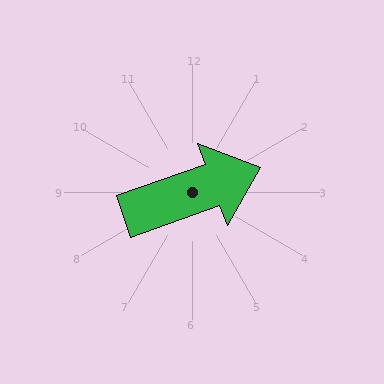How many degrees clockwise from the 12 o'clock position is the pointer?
Approximately 70 degrees.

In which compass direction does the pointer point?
East.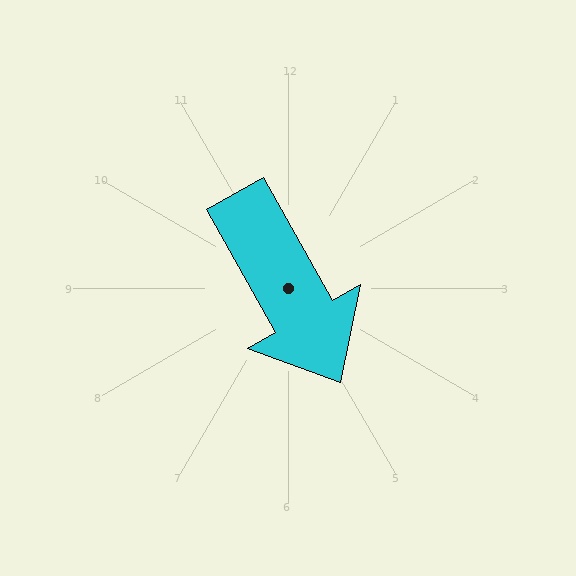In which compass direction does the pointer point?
Southeast.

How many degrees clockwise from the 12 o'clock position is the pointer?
Approximately 151 degrees.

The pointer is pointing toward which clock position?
Roughly 5 o'clock.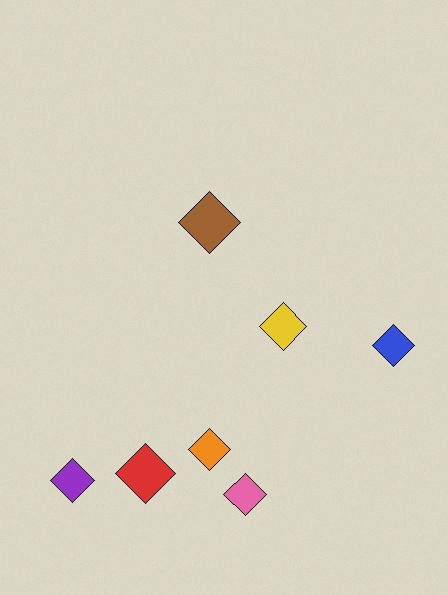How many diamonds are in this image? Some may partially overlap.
There are 7 diamonds.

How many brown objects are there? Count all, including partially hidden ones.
There is 1 brown object.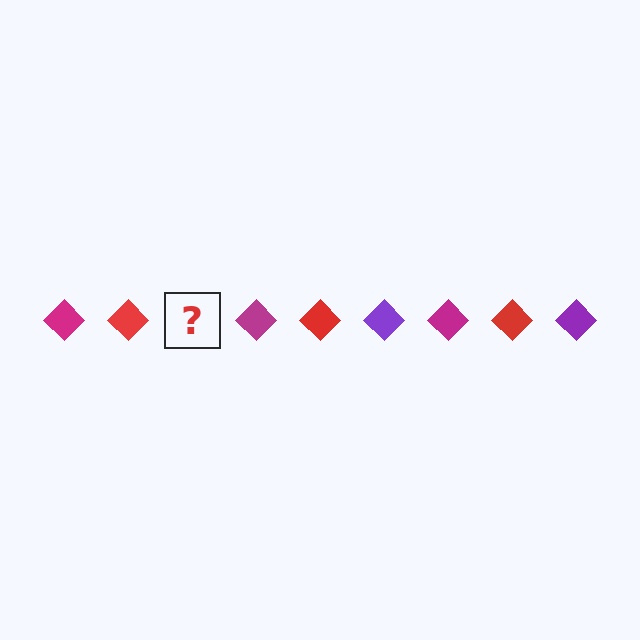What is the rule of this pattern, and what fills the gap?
The rule is that the pattern cycles through magenta, red, purple diamonds. The gap should be filled with a purple diamond.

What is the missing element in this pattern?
The missing element is a purple diamond.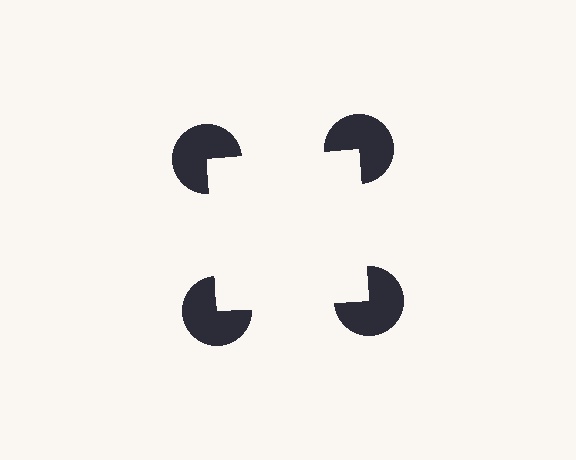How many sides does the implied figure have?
4 sides.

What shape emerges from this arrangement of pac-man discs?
An illusory square — its edges are inferred from the aligned wedge cuts in the pac-man discs, not physically drawn.